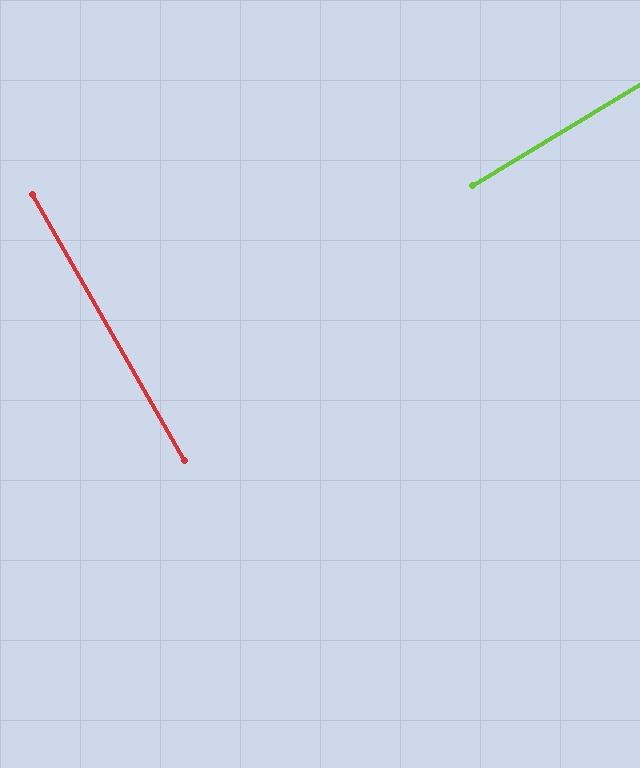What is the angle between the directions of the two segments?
Approximately 89 degrees.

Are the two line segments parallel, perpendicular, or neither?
Perpendicular — they meet at approximately 89°.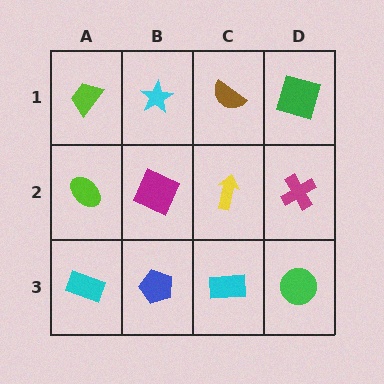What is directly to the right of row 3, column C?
A green circle.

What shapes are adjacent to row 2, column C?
A brown semicircle (row 1, column C), a cyan rectangle (row 3, column C), a magenta square (row 2, column B), a magenta cross (row 2, column D).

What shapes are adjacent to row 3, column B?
A magenta square (row 2, column B), a cyan rectangle (row 3, column A), a cyan rectangle (row 3, column C).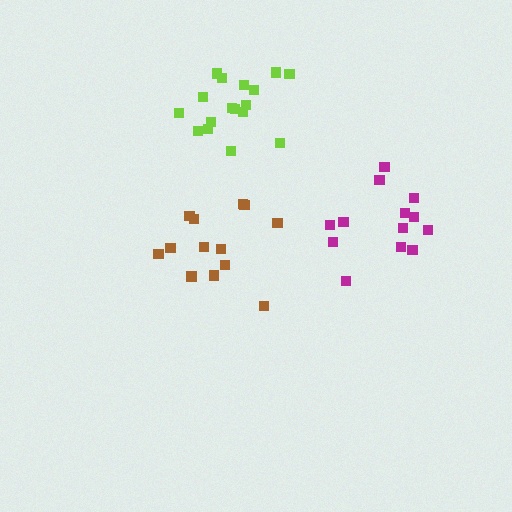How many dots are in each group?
Group 1: 17 dots, Group 2: 13 dots, Group 3: 13 dots (43 total).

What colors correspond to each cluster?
The clusters are colored: lime, brown, magenta.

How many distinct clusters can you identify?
There are 3 distinct clusters.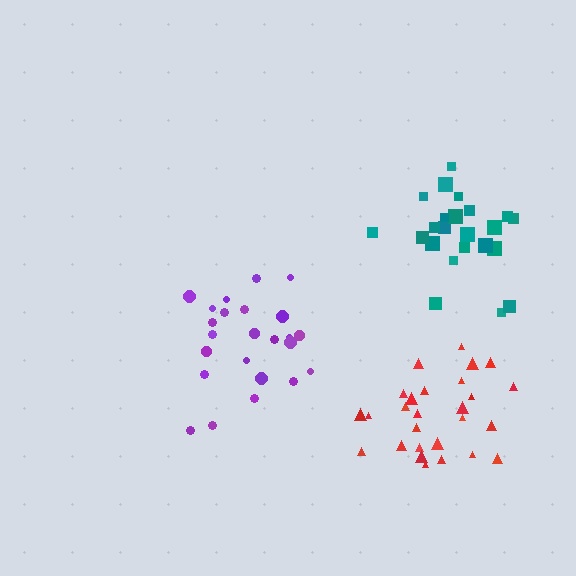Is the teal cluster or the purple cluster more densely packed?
Teal.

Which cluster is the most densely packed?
Teal.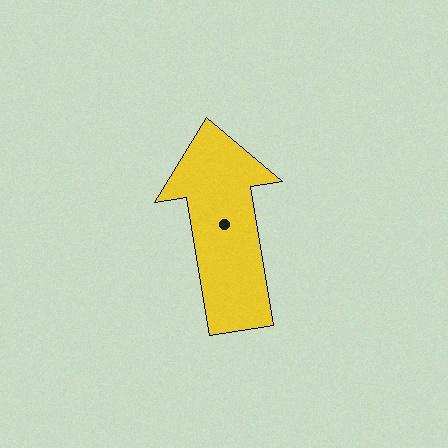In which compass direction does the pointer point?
North.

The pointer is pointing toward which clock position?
Roughly 12 o'clock.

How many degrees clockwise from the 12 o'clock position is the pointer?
Approximately 351 degrees.